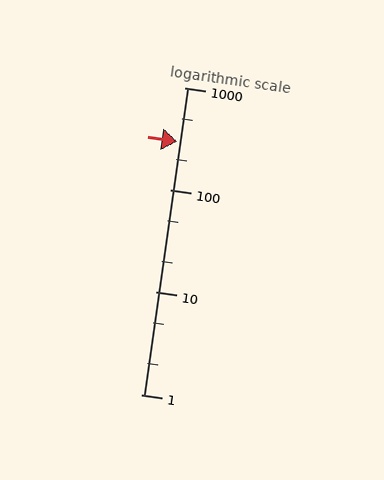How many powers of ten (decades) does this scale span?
The scale spans 3 decades, from 1 to 1000.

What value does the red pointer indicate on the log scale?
The pointer indicates approximately 300.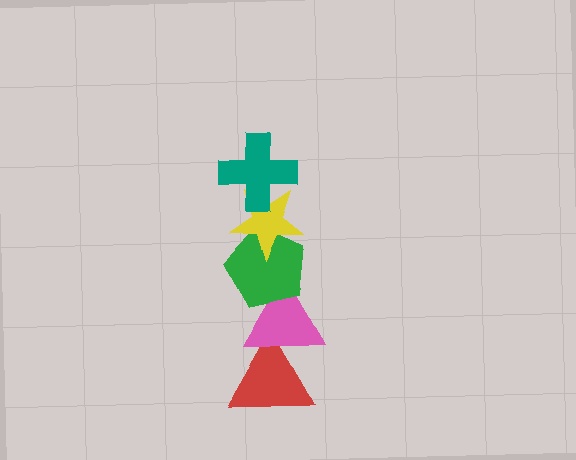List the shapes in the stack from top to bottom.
From top to bottom: the teal cross, the yellow star, the green pentagon, the pink triangle, the red triangle.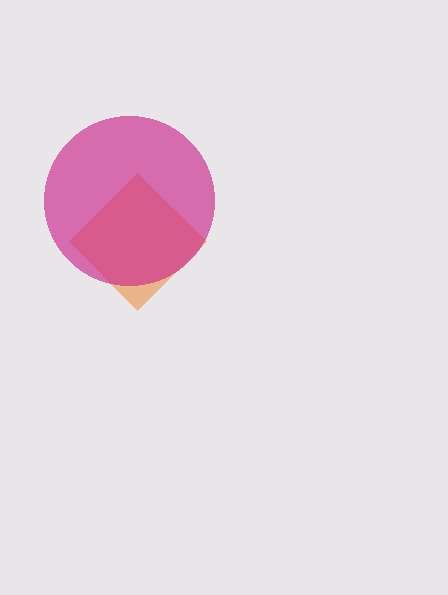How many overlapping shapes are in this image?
There are 2 overlapping shapes in the image.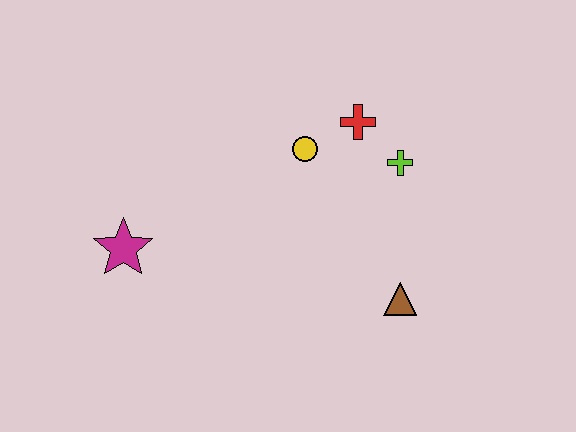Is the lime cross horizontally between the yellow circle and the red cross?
No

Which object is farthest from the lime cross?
The magenta star is farthest from the lime cross.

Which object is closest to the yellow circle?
The red cross is closest to the yellow circle.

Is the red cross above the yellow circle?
Yes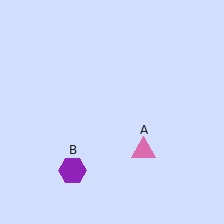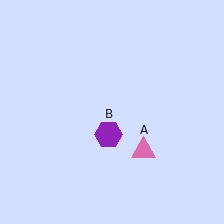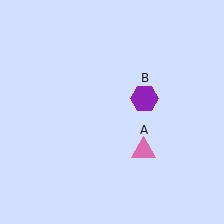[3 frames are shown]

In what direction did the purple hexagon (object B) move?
The purple hexagon (object B) moved up and to the right.